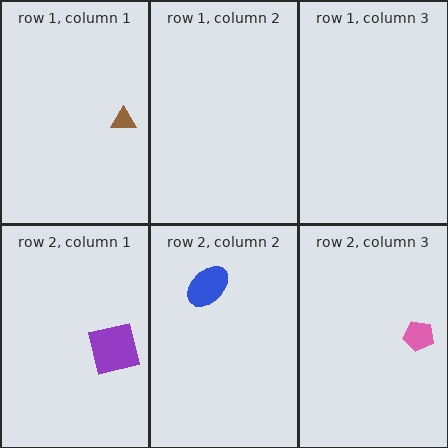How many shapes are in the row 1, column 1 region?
1.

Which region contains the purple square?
The row 2, column 1 region.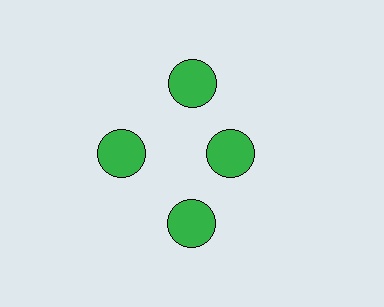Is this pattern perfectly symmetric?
No. The 4 green circles are arranged in a ring, but one element near the 3 o'clock position is pulled inward toward the center, breaking the 4-fold rotational symmetry.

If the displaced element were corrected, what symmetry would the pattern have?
It would have 4-fold rotational symmetry — the pattern would map onto itself every 90 degrees.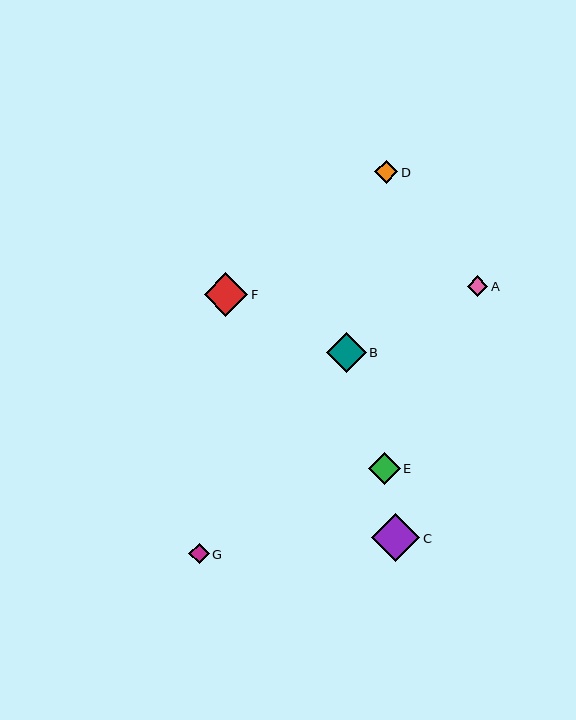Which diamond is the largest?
Diamond C is the largest with a size of approximately 48 pixels.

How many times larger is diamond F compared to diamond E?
Diamond F is approximately 1.4 times the size of diamond E.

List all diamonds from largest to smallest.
From largest to smallest: C, F, B, E, D, G, A.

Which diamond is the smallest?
Diamond A is the smallest with a size of approximately 21 pixels.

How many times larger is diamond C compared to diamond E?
Diamond C is approximately 1.5 times the size of diamond E.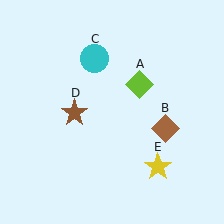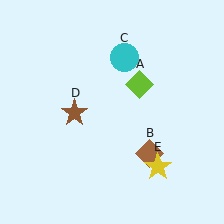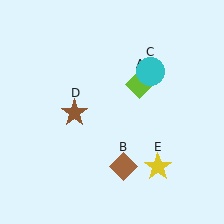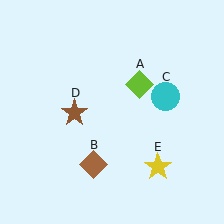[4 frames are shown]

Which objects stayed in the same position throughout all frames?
Lime diamond (object A) and brown star (object D) and yellow star (object E) remained stationary.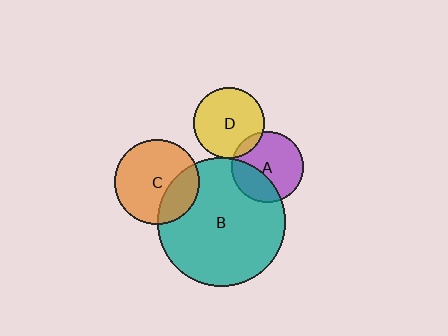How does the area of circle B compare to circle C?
Approximately 2.3 times.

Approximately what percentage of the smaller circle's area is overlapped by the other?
Approximately 35%.